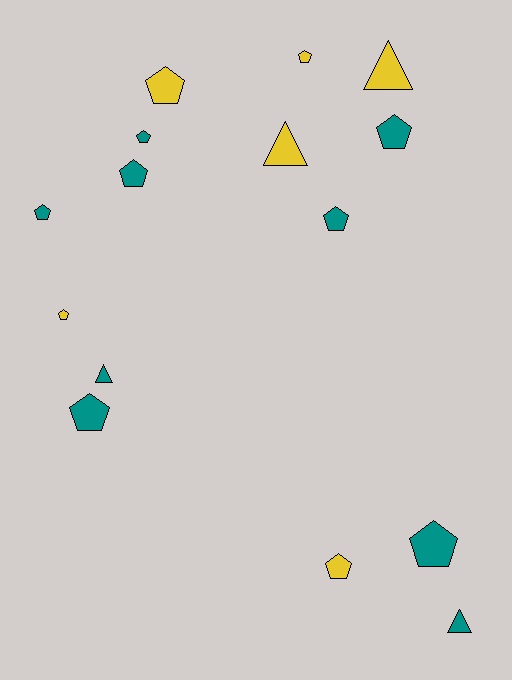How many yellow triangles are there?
There are 2 yellow triangles.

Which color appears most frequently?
Teal, with 9 objects.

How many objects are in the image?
There are 15 objects.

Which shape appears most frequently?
Pentagon, with 11 objects.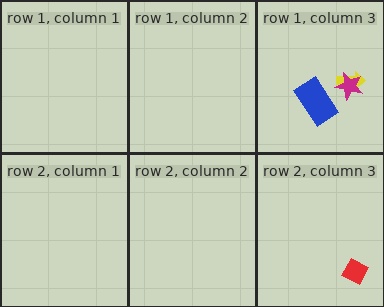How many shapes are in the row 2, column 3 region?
1.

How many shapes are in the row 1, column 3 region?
3.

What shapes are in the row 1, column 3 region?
The blue rectangle, the yellow arrow, the magenta star.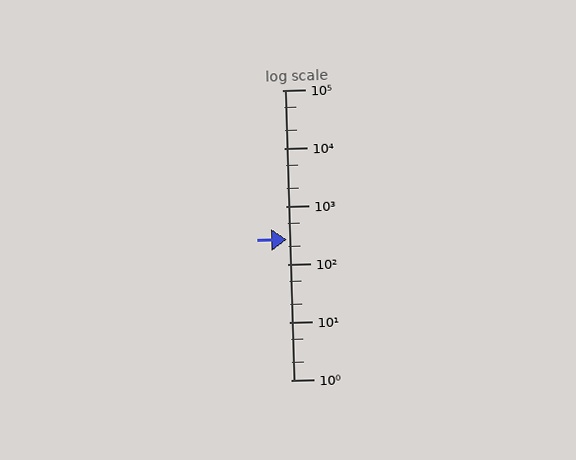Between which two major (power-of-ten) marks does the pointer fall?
The pointer is between 100 and 1000.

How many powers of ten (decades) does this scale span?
The scale spans 5 decades, from 1 to 100000.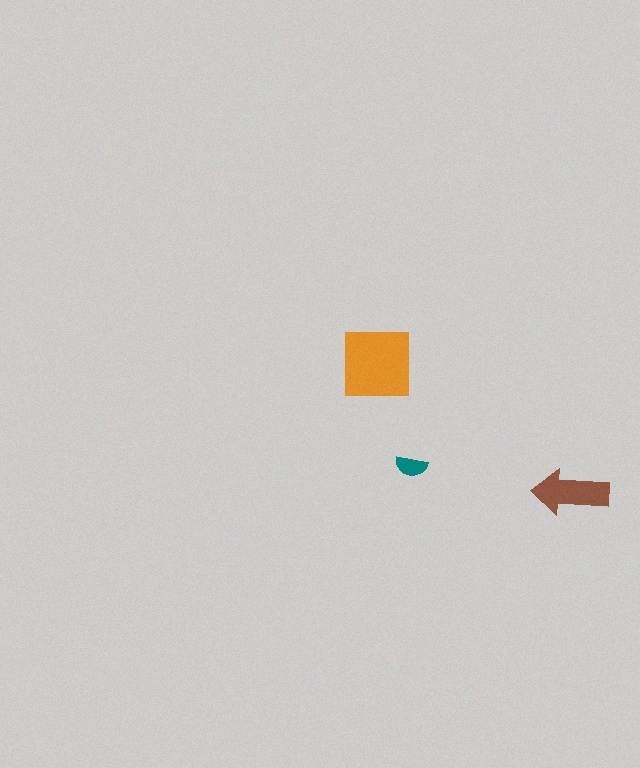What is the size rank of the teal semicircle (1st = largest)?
3rd.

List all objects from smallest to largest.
The teal semicircle, the brown arrow, the orange square.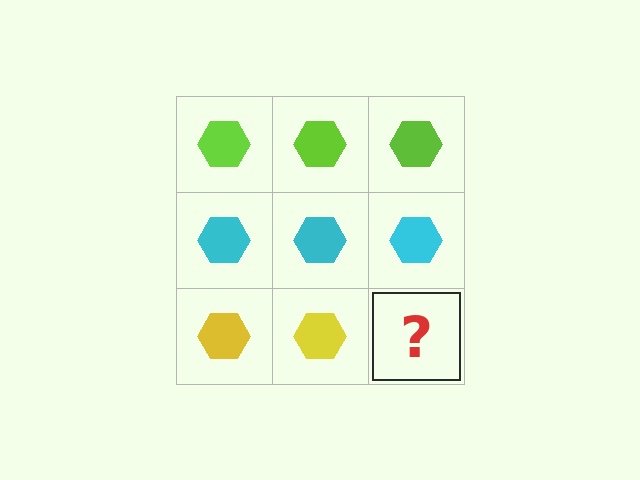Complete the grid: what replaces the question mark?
The question mark should be replaced with a yellow hexagon.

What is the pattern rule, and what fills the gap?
The rule is that each row has a consistent color. The gap should be filled with a yellow hexagon.